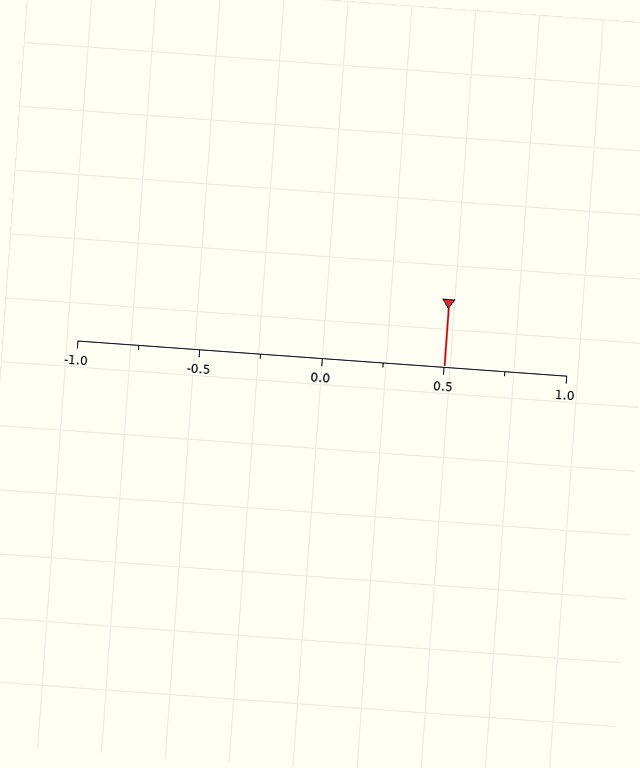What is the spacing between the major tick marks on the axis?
The major ticks are spaced 0.5 apart.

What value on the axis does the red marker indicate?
The marker indicates approximately 0.5.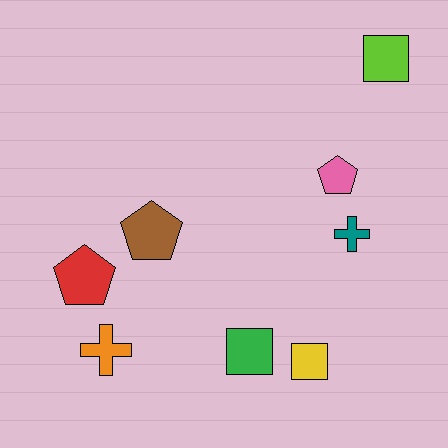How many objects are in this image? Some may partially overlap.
There are 8 objects.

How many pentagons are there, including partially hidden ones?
There are 3 pentagons.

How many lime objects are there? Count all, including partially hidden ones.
There is 1 lime object.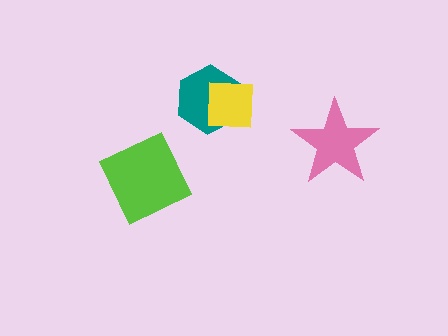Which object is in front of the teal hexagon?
The yellow square is in front of the teal hexagon.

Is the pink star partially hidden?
No, no other shape covers it.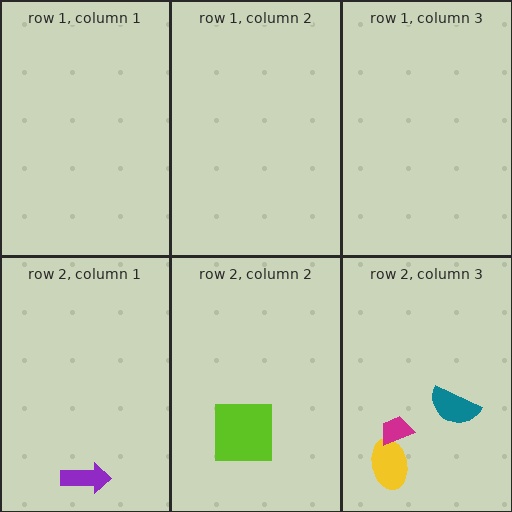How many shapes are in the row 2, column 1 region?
1.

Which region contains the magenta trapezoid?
The row 2, column 3 region.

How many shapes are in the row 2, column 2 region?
1.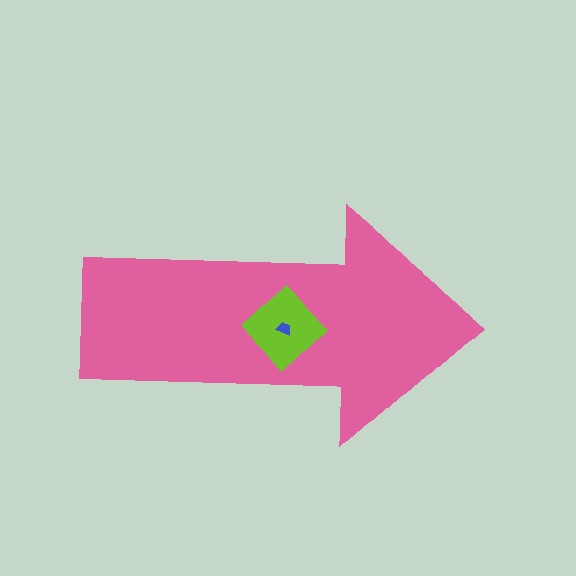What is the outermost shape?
The pink arrow.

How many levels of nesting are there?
3.